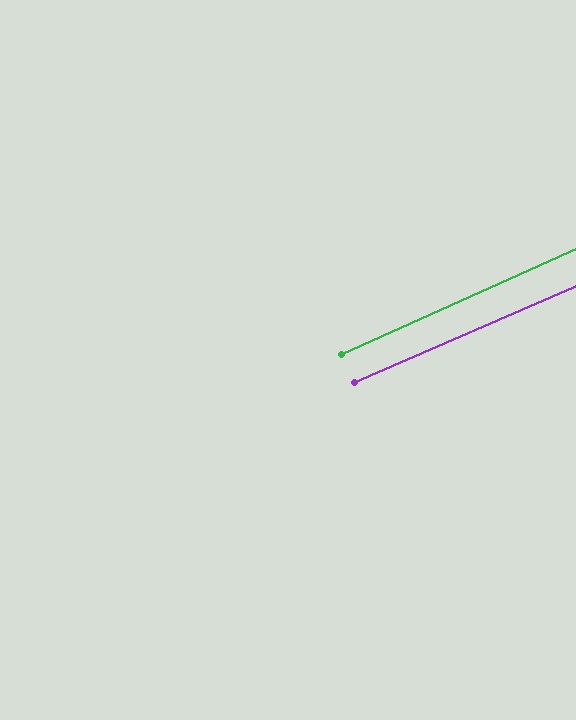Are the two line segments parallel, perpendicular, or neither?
Parallel — their directions differ by only 0.6°.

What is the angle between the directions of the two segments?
Approximately 1 degree.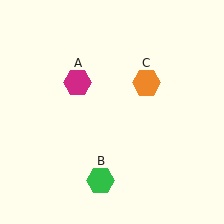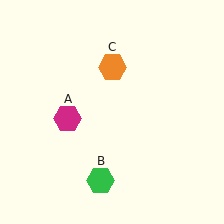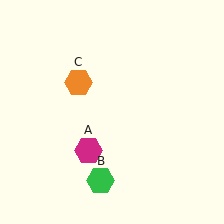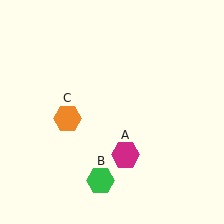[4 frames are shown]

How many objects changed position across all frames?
2 objects changed position: magenta hexagon (object A), orange hexagon (object C).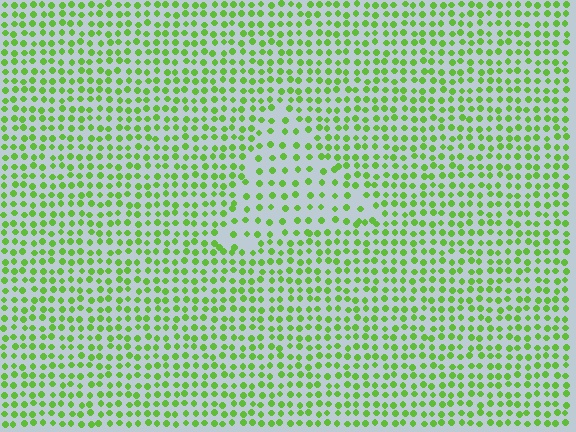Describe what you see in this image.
The image contains small lime elements arranged at two different densities. A triangle-shaped region is visible where the elements are less densely packed than the surrounding area.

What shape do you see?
I see a triangle.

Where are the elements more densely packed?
The elements are more densely packed outside the triangle boundary.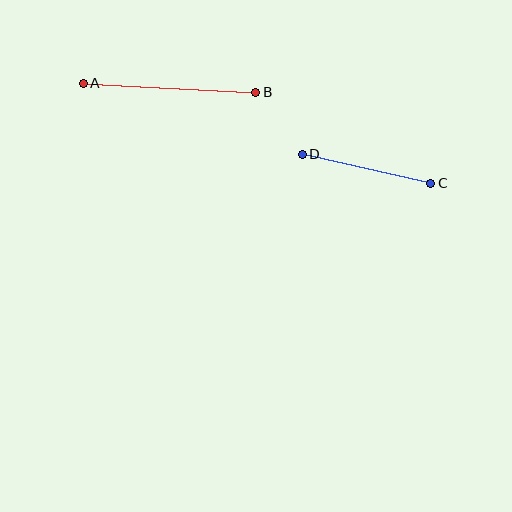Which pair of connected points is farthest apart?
Points A and B are farthest apart.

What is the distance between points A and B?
The distance is approximately 173 pixels.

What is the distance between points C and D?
The distance is approximately 131 pixels.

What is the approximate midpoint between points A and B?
The midpoint is at approximately (170, 88) pixels.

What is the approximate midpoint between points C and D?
The midpoint is at approximately (366, 169) pixels.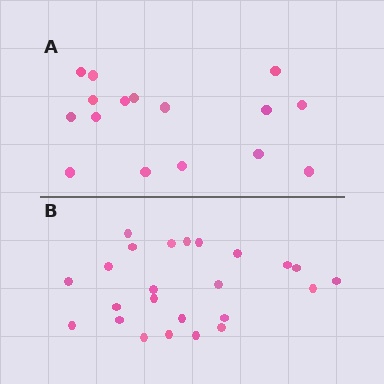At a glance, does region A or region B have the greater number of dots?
Region B (the bottom region) has more dots.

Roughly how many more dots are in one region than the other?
Region B has roughly 8 or so more dots than region A.